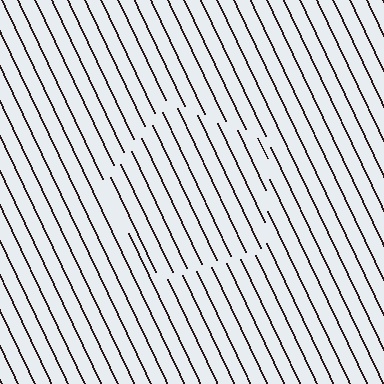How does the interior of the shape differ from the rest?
The interior of the shape contains the same grating, shifted by half a period — the contour is defined by the phase discontinuity where line-ends from the inner and outer gratings abut.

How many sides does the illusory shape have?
5 sides — the line-ends trace a pentagon.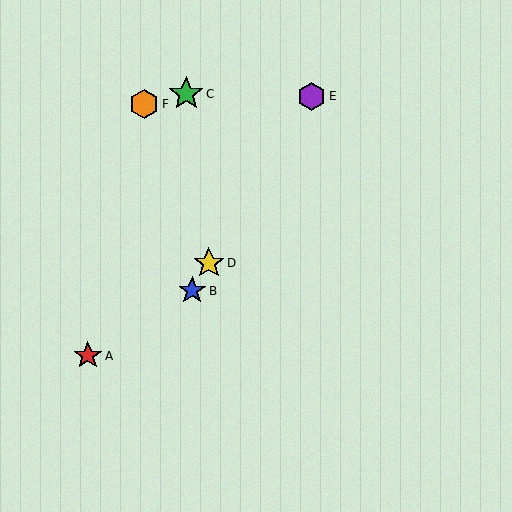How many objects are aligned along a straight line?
3 objects (B, D, E) are aligned along a straight line.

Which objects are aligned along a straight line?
Objects B, D, E are aligned along a straight line.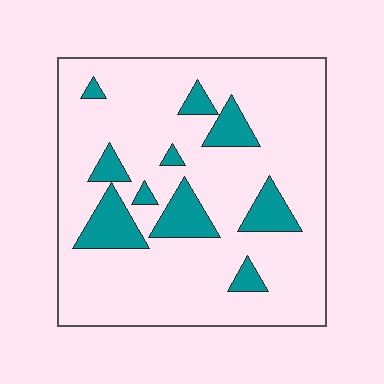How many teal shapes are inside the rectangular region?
10.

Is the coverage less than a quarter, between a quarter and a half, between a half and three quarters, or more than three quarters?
Less than a quarter.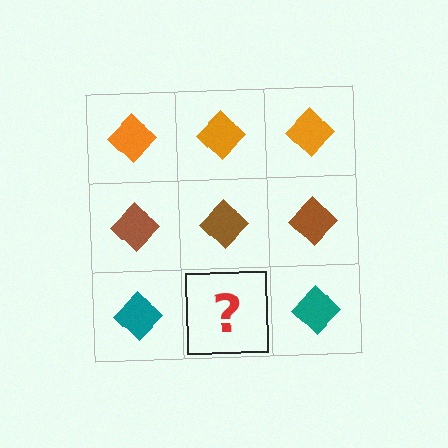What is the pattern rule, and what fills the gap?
The rule is that each row has a consistent color. The gap should be filled with a teal diamond.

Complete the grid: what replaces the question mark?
The question mark should be replaced with a teal diamond.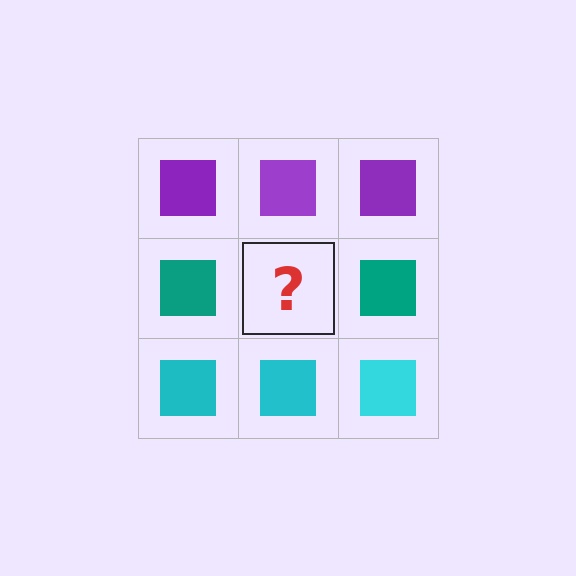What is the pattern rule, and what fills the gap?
The rule is that each row has a consistent color. The gap should be filled with a teal square.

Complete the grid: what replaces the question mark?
The question mark should be replaced with a teal square.